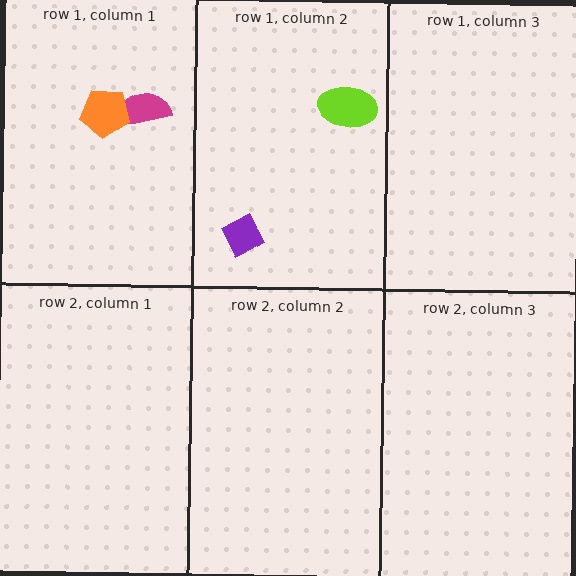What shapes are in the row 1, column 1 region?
The magenta semicircle, the orange pentagon.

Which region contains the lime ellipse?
The row 1, column 2 region.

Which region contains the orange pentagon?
The row 1, column 1 region.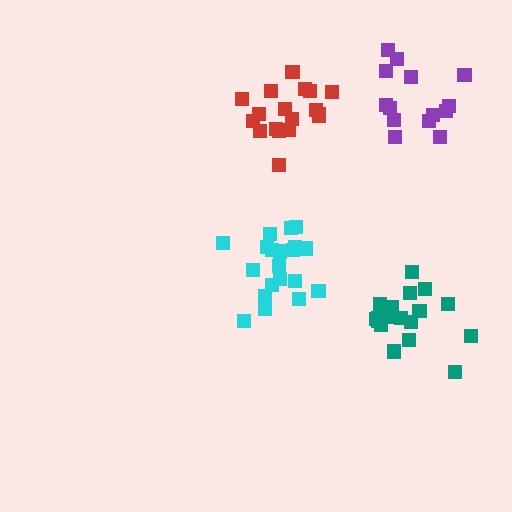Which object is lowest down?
The teal cluster is bottommost.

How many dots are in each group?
Group 1: 14 dots, Group 2: 18 dots, Group 3: 20 dots, Group 4: 18 dots (70 total).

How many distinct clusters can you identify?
There are 4 distinct clusters.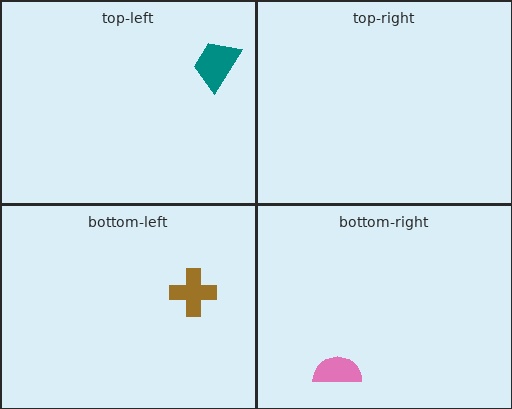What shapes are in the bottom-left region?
The brown cross.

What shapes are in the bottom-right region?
The pink semicircle.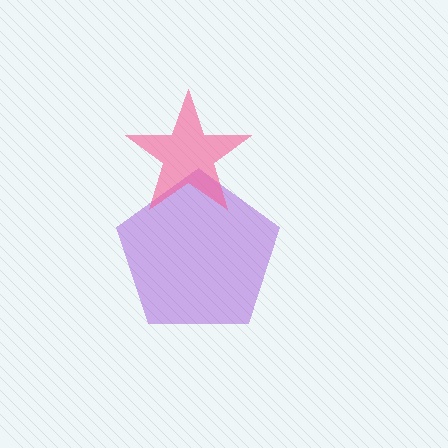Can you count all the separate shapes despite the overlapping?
Yes, there are 2 separate shapes.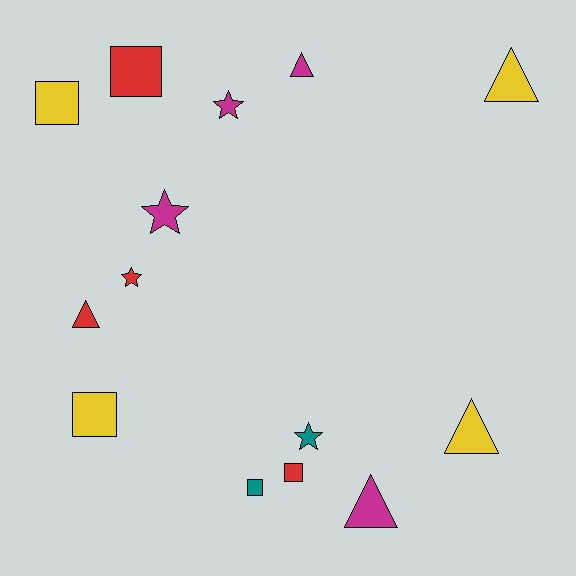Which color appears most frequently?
Red, with 4 objects.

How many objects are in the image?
There are 14 objects.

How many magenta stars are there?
There are 2 magenta stars.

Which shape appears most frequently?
Triangle, with 5 objects.